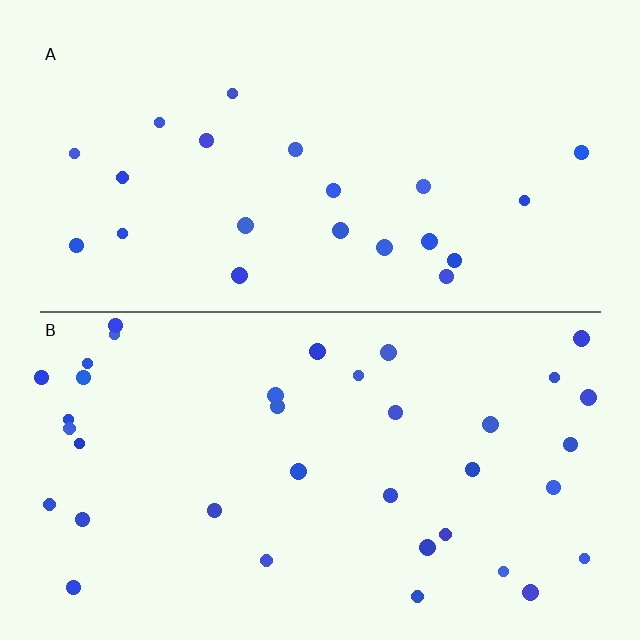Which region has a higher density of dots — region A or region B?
B (the bottom).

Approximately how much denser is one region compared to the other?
Approximately 1.7× — region B over region A.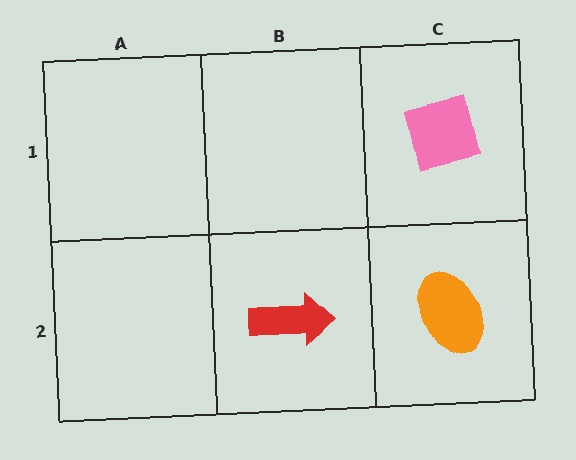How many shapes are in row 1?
1 shape.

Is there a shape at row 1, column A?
No, that cell is empty.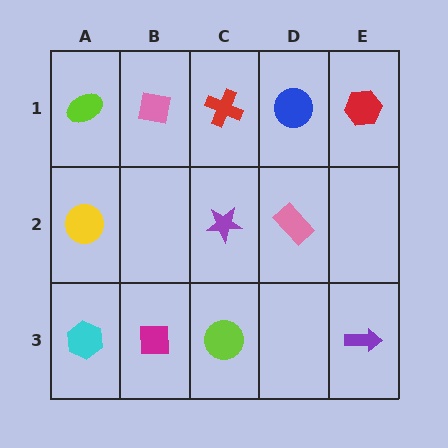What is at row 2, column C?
A purple star.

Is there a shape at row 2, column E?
No, that cell is empty.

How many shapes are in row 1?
5 shapes.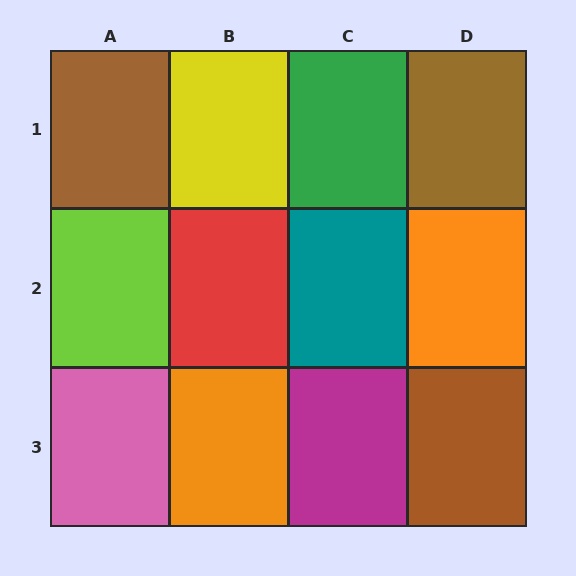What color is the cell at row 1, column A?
Brown.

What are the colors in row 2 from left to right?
Lime, red, teal, orange.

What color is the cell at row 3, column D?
Brown.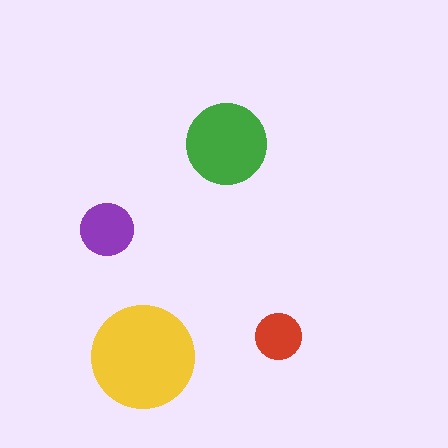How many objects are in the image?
There are 4 objects in the image.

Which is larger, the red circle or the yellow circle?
The yellow one.